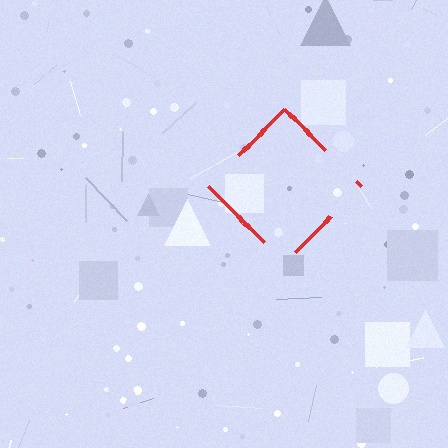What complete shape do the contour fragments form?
The contour fragments form a diamond.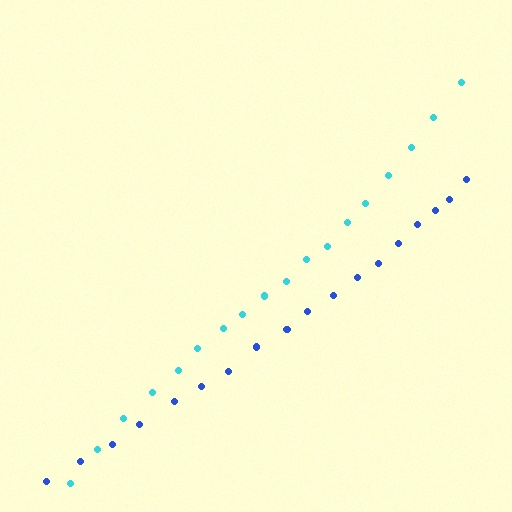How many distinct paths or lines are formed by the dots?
There are 2 distinct paths.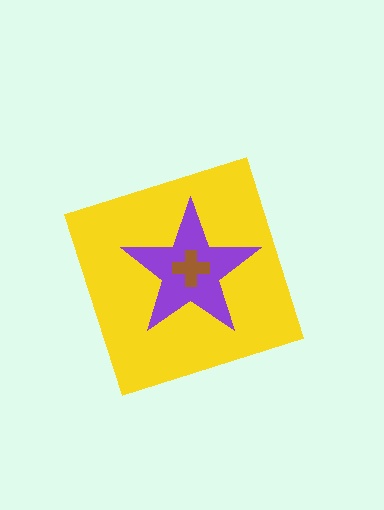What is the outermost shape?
The yellow diamond.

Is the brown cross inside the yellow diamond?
Yes.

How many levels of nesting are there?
3.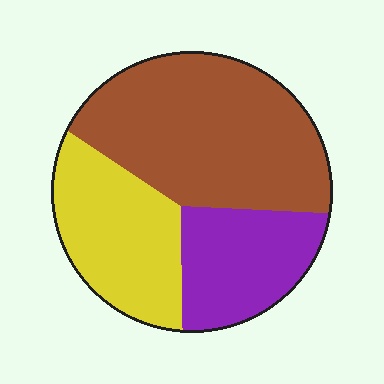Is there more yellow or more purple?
Yellow.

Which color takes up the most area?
Brown, at roughly 50%.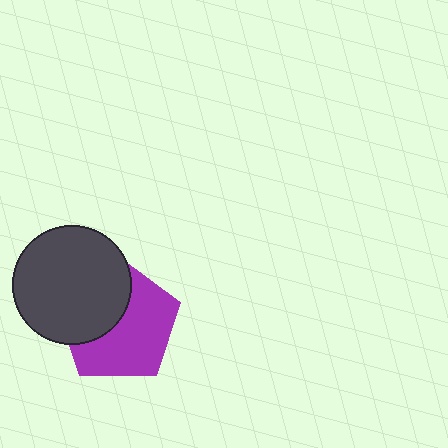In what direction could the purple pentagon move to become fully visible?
The purple pentagon could move toward the lower-right. That would shift it out from behind the dark gray circle entirely.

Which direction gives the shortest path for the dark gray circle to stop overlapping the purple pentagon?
Moving toward the upper-left gives the shortest separation.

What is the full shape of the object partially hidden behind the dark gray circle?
The partially hidden object is a purple pentagon.